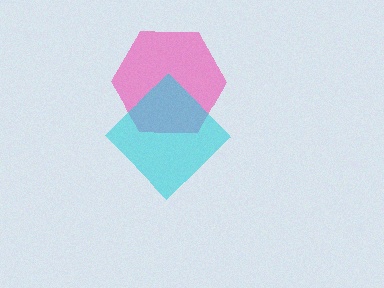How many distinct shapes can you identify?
There are 2 distinct shapes: a pink hexagon, a cyan diamond.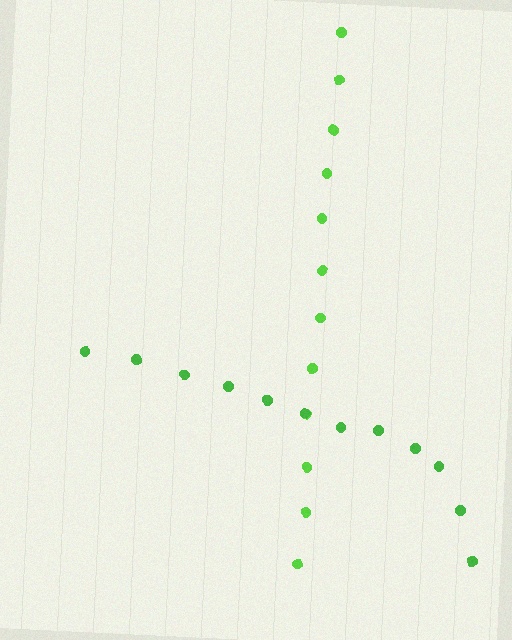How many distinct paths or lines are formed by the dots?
There are 2 distinct paths.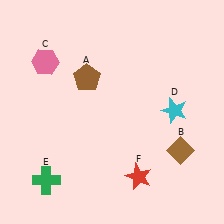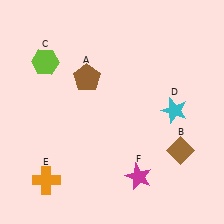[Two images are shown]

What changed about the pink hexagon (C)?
In Image 1, C is pink. In Image 2, it changed to lime.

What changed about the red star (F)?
In Image 1, F is red. In Image 2, it changed to magenta.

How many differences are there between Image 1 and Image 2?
There are 3 differences between the two images.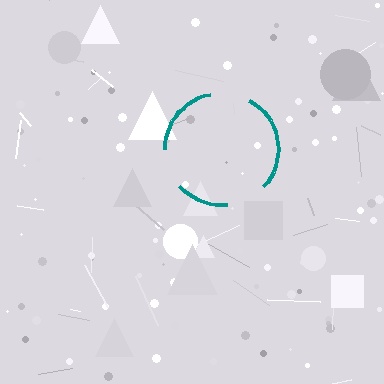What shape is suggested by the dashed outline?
The dashed outline suggests a circle.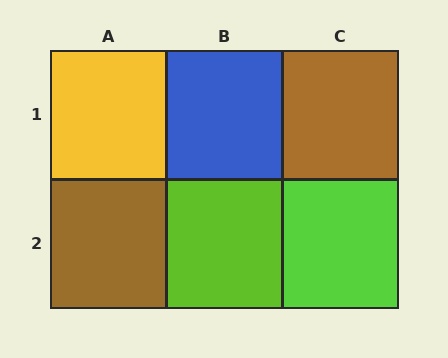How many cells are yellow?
1 cell is yellow.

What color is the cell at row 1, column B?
Blue.